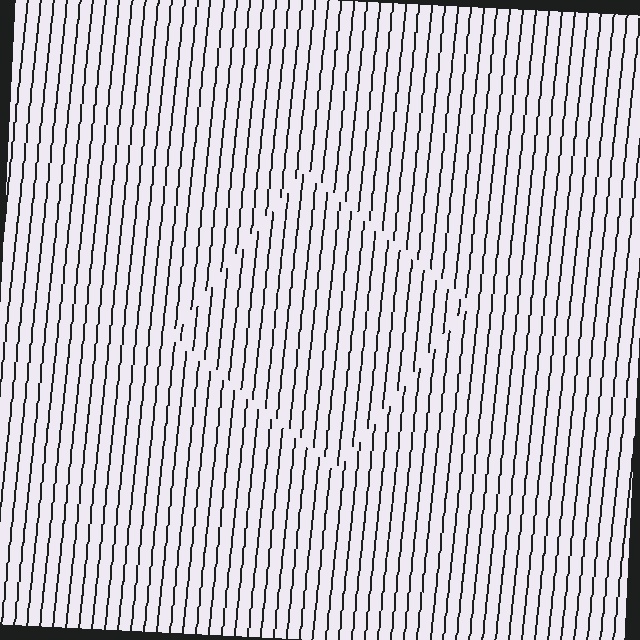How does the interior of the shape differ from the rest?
The interior of the shape contains the same grating, shifted by half a period — the contour is defined by the phase discontinuity where line-ends from the inner and outer gratings abut.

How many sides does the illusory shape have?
4 sides — the line-ends trace a square.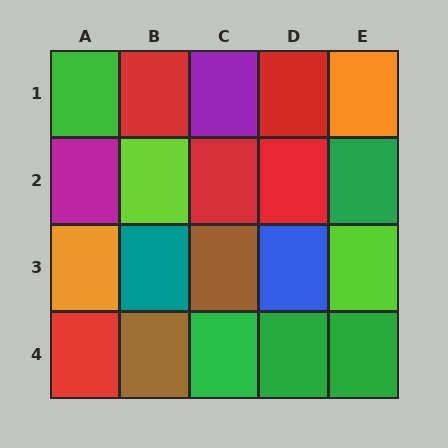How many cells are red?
5 cells are red.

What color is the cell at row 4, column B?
Brown.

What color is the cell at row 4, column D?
Green.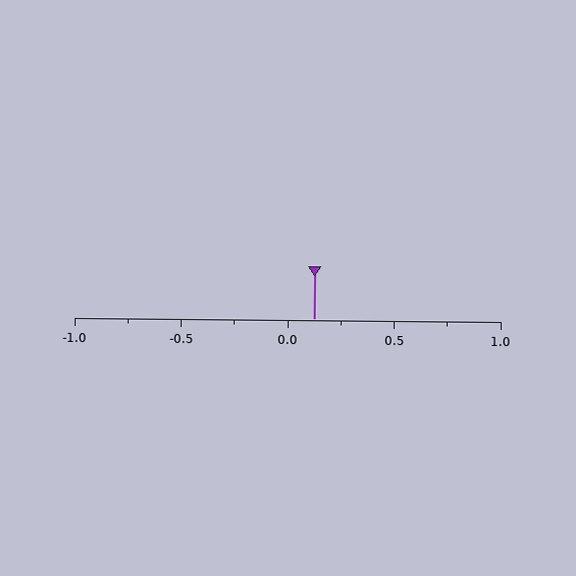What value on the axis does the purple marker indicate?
The marker indicates approximately 0.12.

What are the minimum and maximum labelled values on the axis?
The axis runs from -1.0 to 1.0.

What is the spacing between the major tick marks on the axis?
The major ticks are spaced 0.5 apart.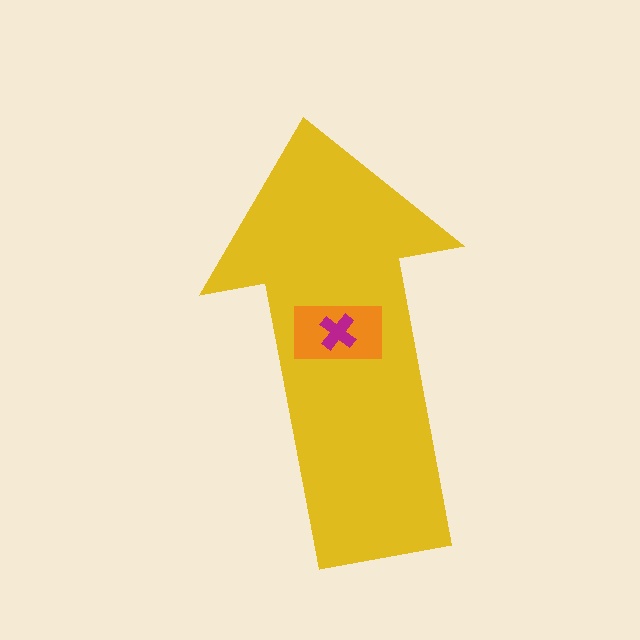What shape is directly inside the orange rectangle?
The magenta cross.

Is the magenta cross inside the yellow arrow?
Yes.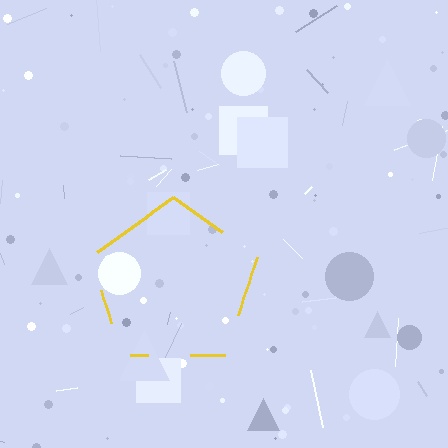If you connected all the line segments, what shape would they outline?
They would outline a pentagon.